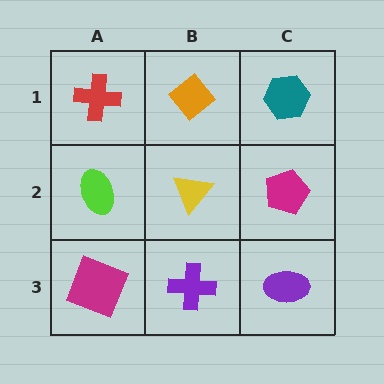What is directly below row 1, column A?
A lime ellipse.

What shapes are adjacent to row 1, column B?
A yellow triangle (row 2, column B), a red cross (row 1, column A), a teal hexagon (row 1, column C).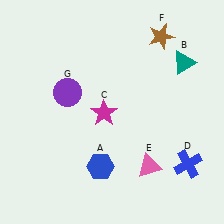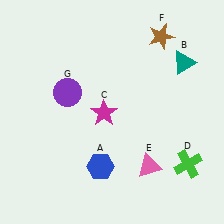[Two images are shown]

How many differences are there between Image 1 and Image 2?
There is 1 difference between the two images.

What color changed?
The cross (D) changed from blue in Image 1 to green in Image 2.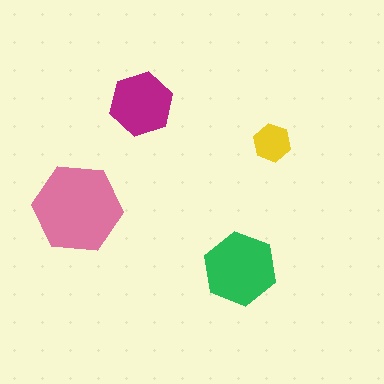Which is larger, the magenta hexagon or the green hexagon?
The green one.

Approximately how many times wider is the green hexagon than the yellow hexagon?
About 2 times wider.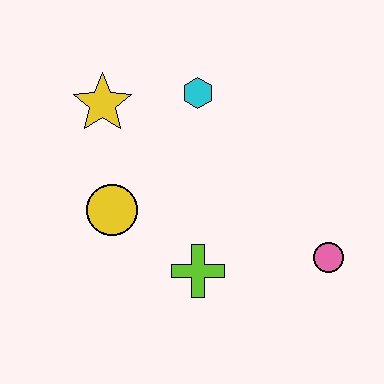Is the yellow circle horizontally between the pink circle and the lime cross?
No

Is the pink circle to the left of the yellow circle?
No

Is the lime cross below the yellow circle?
Yes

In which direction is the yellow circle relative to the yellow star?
The yellow circle is below the yellow star.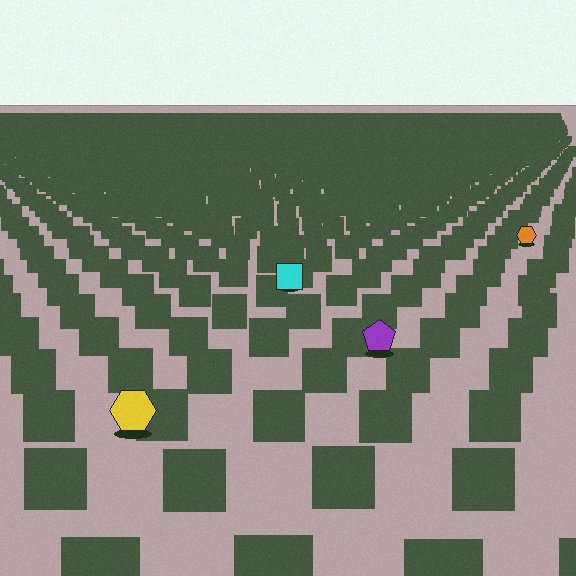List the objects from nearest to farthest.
From nearest to farthest: the yellow hexagon, the purple pentagon, the cyan square, the orange hexagon.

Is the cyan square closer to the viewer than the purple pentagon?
No. The purple pentagon is closer — you can tell from the texture gradient: the ground texture is coarser near it.